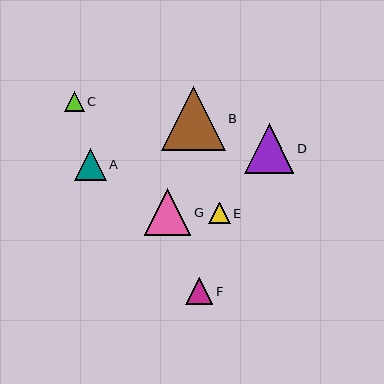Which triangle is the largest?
Triangle B is the largest with a size of approximately 64 pixels.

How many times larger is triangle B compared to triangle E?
Triangle B is approximately 3.0 times the size of triangle E.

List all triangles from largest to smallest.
From largest to smallest: B, D, G, A, F, E, C.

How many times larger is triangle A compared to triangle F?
Triangle A is approximately 1.2 times the size of triangle F.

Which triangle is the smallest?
Triangle C is the smallest with a size of approximately 20 pixels.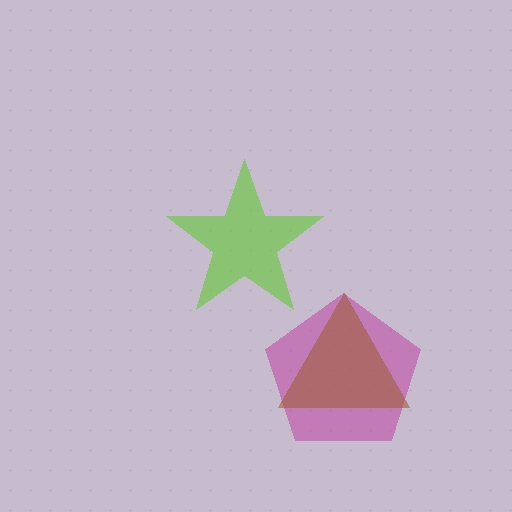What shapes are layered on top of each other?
The layered shapes are: a magenta pentagon, a lime star, a brown triangle.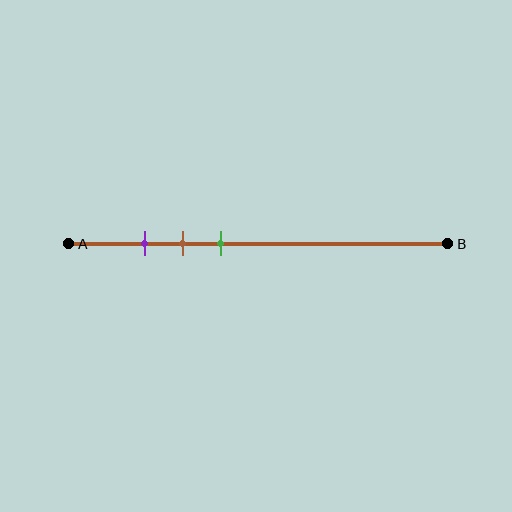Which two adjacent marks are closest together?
The purple and brown marks are the closest adjacent pair.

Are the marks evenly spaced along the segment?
Yes, the marks are approximately evenly spaced.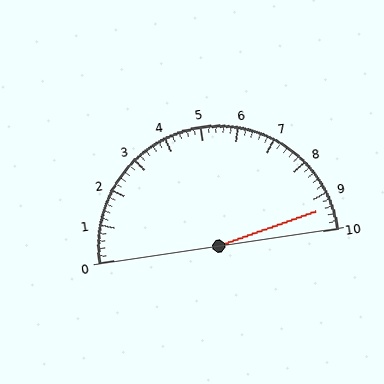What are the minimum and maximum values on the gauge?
The gauge ranges from 0 to 10.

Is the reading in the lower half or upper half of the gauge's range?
The reading is in the upper half of the range (0 to 10).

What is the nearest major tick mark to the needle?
The nearest major tick mark is 9.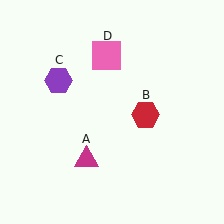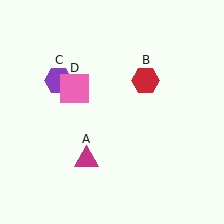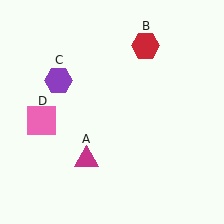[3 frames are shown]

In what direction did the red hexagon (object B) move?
The red hexagon (object B) moved up.